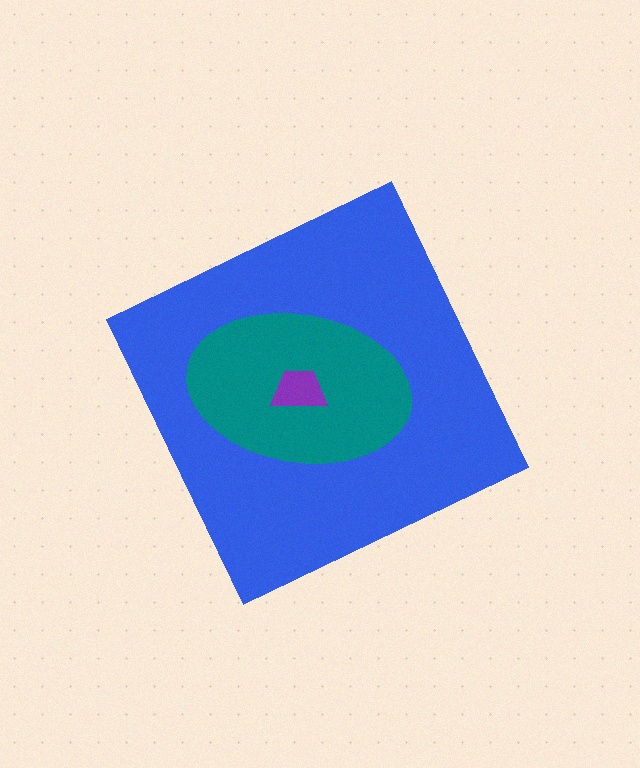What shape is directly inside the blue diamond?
The teal ellipse.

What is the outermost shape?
The blue diamond.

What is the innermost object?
The purple trapezoid.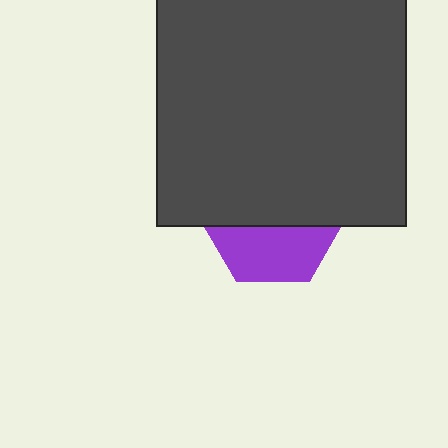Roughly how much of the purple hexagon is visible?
A small part of it is visible (roughly 40%).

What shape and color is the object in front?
The object in front is a dark gray square.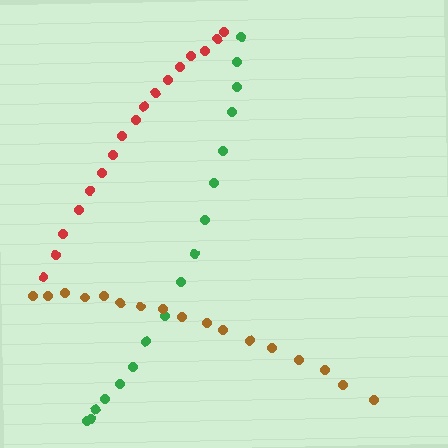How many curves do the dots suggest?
There are 3 distinct paths.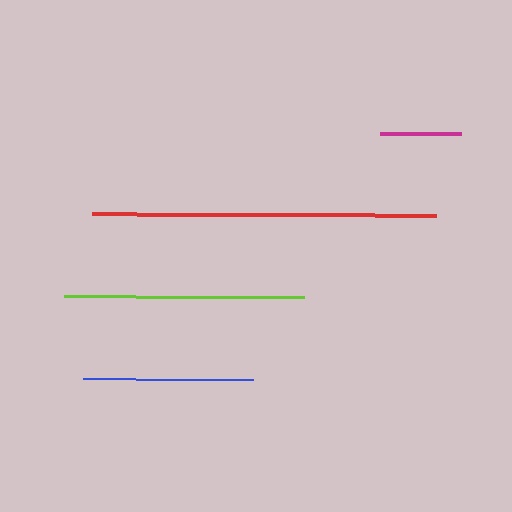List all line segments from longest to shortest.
From longest to shortest: red, lime, blue, magenta.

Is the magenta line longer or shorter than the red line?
The red line is longer than the magenta line.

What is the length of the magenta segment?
The magenta segment is approximately 82 pixels long.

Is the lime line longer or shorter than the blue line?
The lime line is longer than the blue line.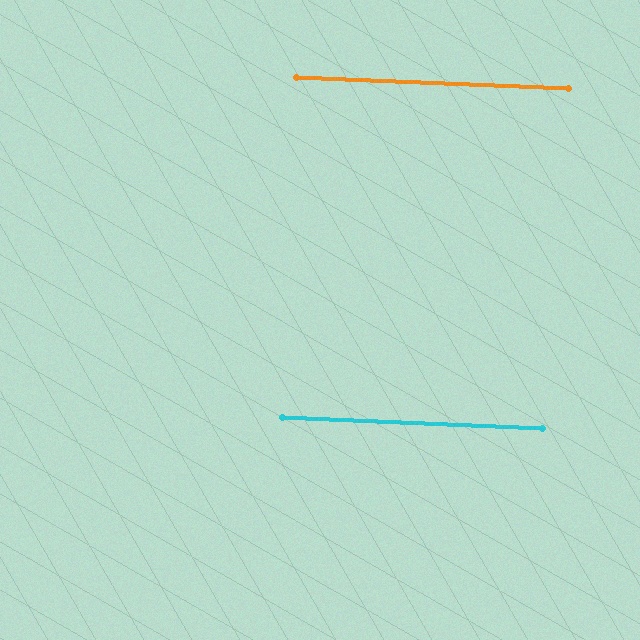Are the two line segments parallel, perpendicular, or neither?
Parallel — their directions differ by only 0.1°.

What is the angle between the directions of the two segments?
Approximately 0 degrees.